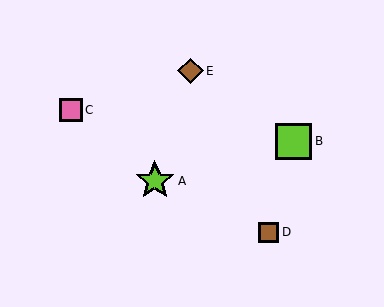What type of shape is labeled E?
Shape E is a brown diamond.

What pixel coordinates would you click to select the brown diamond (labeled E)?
Click at (191, 71) to select the brown diamond E.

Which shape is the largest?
The lime star (labeled A) is the largest.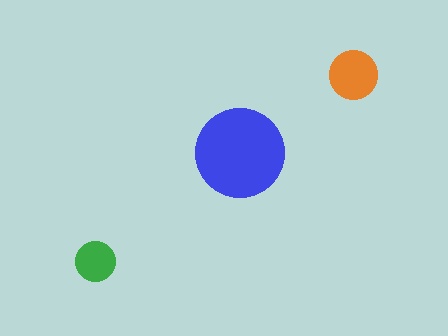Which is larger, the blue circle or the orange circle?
The blue one.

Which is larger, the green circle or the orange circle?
The orange one.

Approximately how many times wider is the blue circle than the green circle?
About 2 times wider.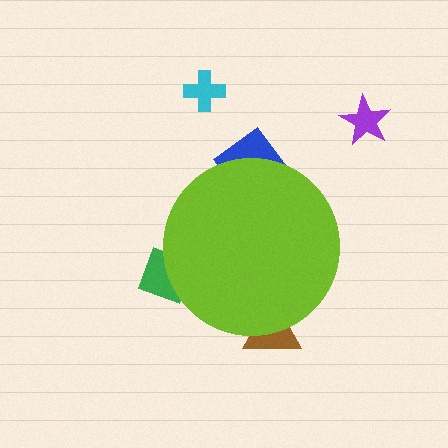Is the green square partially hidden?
Yes, the green square is partially hidden behind the lime circle.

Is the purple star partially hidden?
No, the purple star is fully visible.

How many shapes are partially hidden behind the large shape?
3 shapes are partially hidden.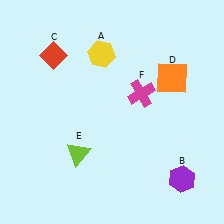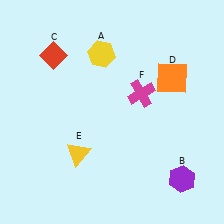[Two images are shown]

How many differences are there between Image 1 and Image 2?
There is 1 difference between the two images.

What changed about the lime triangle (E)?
In Image 1, E is lime. In Image 2, it changed to yellow.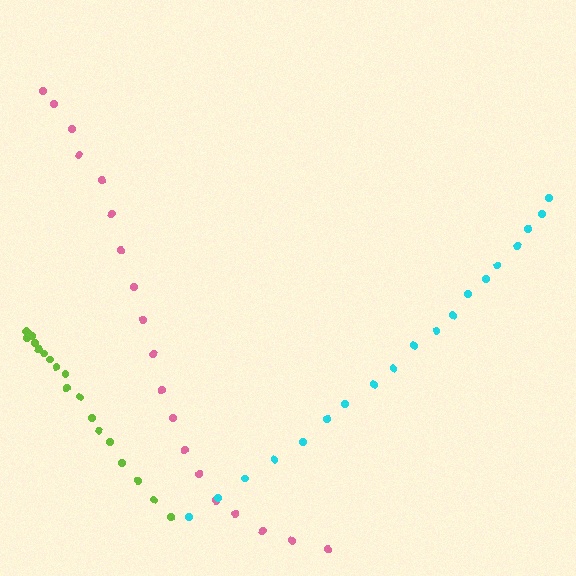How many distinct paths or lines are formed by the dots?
There are 3 distinct paths.